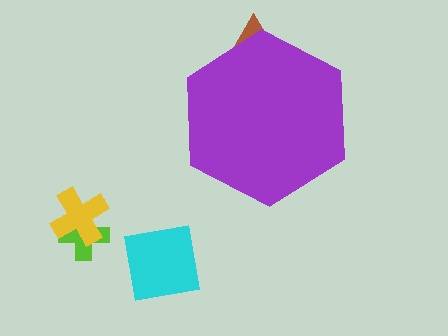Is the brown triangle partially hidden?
Yes, the brown triangle is partially hidden behind the purple hexagon.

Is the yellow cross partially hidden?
No, the yellow cross is fully visible.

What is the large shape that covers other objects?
A purple hexagon.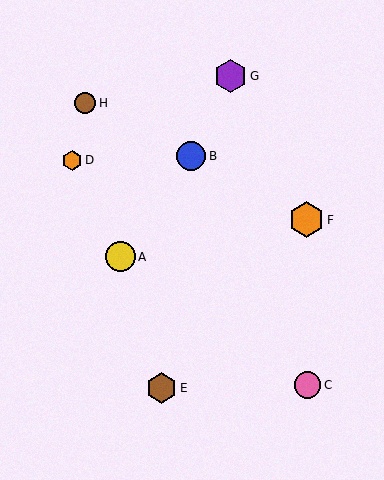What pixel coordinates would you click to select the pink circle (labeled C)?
Click at (308, 385) to select the pink circle C.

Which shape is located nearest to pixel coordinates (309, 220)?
The orange hexagon (labeled F) at (306, 220) is nearest to that location.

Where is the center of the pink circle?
The center of the pink circle is at (308, 385).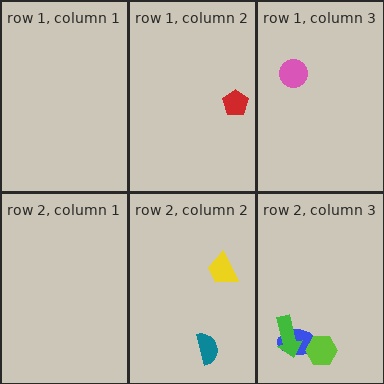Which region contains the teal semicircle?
The row 2, column 2 region.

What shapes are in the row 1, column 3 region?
The pink circle.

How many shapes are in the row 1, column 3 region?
1.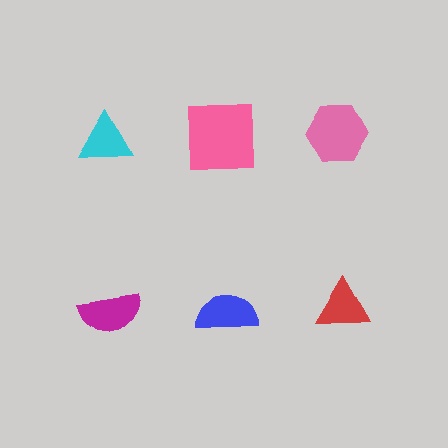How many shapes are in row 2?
3 shapes.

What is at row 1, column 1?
A cyan triangle.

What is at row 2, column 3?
A red triangle.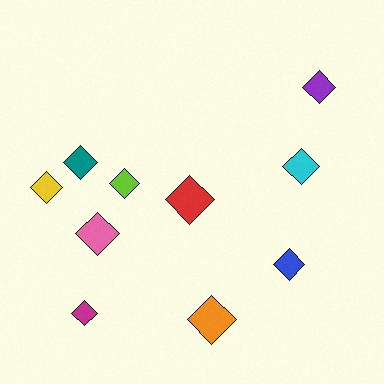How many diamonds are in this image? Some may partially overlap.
There are 10 diamonds.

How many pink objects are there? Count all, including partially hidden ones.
There is 1 pink object.